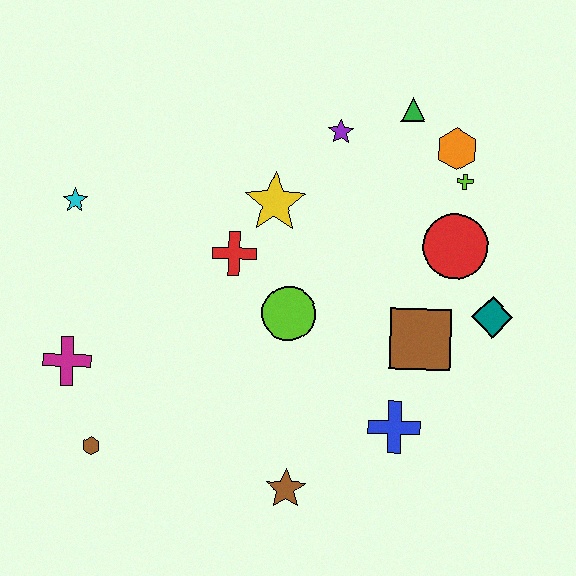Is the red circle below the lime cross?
Yes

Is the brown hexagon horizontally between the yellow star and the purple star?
No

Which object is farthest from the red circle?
The brown hexagon is farthest from the red circle.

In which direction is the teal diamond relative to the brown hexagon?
The teal diamond is to the right of the brown hexagon.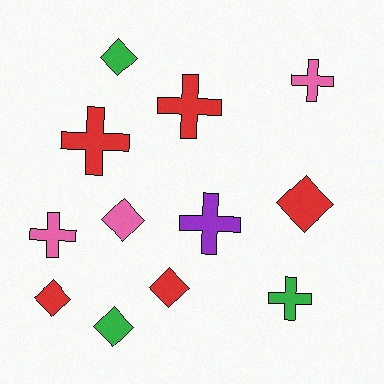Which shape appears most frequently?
Diamond, with 6 objects.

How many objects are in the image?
There are 12 objects.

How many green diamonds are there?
There are 2 green diamonds.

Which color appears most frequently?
Red, with 5 objects.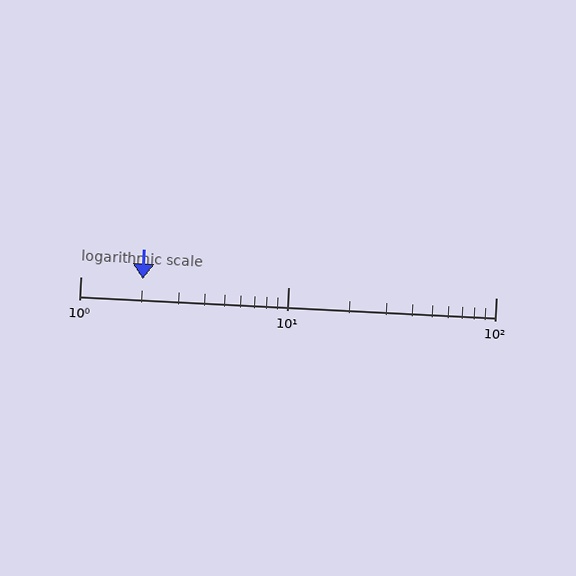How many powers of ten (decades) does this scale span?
The scale spans 2 decades, from 1 to 100.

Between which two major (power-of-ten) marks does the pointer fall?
The pointer is between 1 and 10.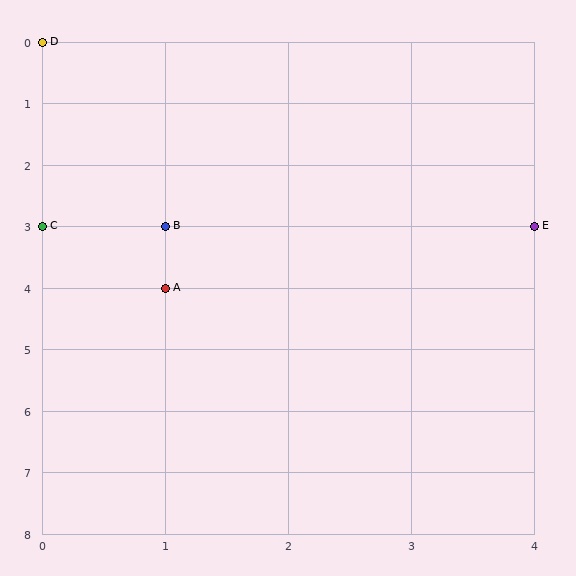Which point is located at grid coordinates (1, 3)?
Point B is at (1, 3).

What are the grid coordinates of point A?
Point A is at grid coordinates (1, 4).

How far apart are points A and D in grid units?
Points A and D are 1 column and 4 rows apart (about 4.1 grid units diagonally).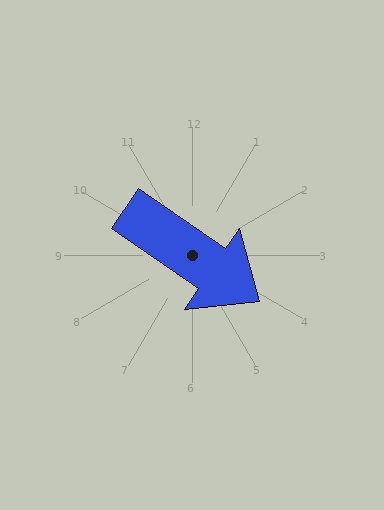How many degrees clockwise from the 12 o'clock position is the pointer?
Approximately 125 degrees.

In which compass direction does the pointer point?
Southeast.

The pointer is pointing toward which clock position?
Roughly 4 o'clock.